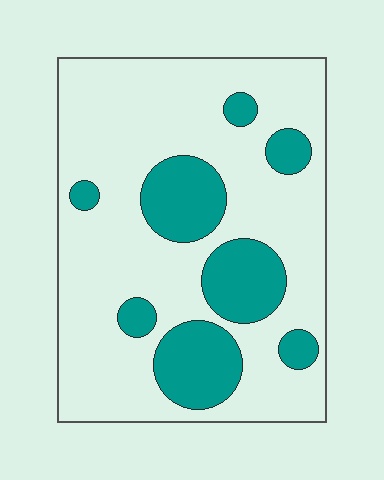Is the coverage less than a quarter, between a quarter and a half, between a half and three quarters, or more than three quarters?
Less than a quarter.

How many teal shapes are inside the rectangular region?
8.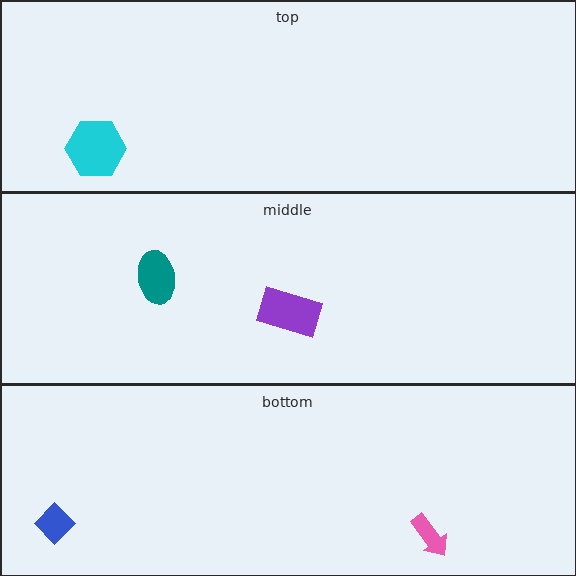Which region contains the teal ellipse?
The middle region.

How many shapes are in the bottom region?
2.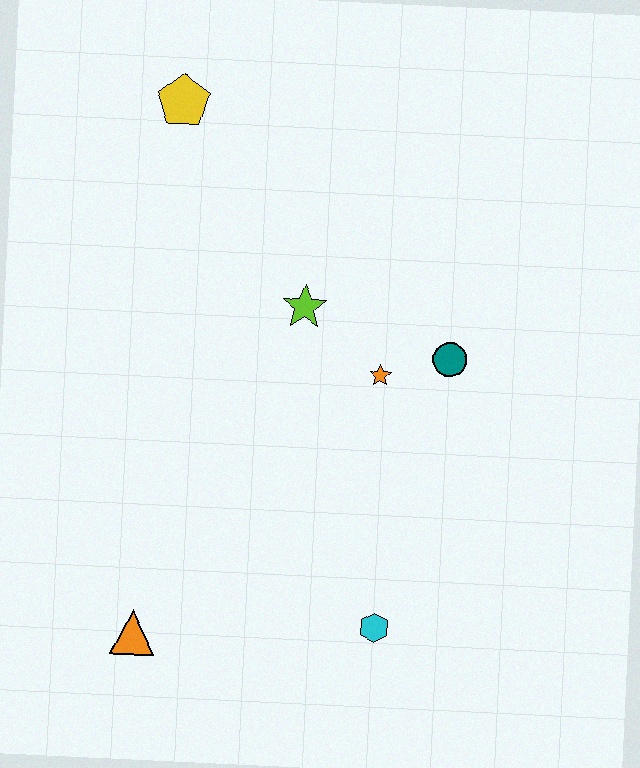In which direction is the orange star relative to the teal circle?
The orange star is to the left of the teal circle.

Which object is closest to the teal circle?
The orange star is closest to the teal circle.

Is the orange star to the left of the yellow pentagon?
No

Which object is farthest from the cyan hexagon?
The yellow pentagon is farthest from the cyan hexagon.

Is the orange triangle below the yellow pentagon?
Yes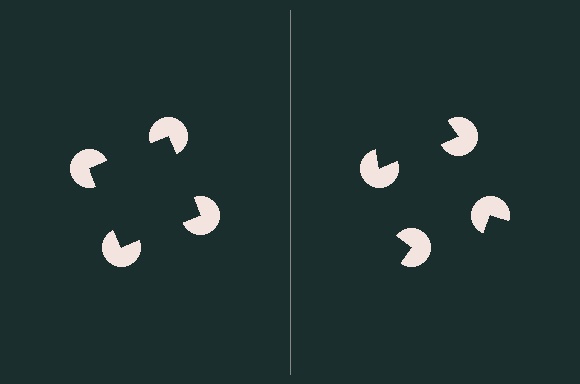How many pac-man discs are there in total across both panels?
8 — 4 on each side.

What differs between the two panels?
The pac-man discs are positioned identically on both sides; only the wedge orientations differ. On the left they align to a square; on the right they are misaligned.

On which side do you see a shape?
An illusory square appears on the left side. On the right side the wedge cuts are rotated, so no coherent shape forms.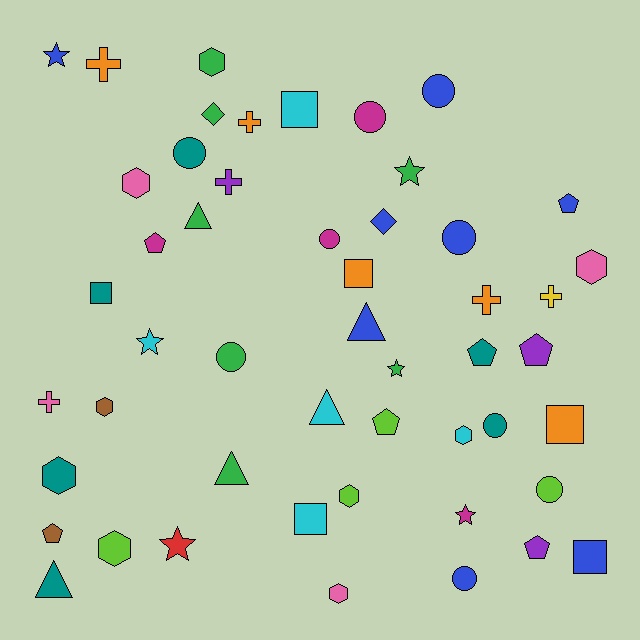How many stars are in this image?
There are 6 stars.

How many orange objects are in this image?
There are 5 orange objects.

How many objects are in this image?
There are 50 objects.